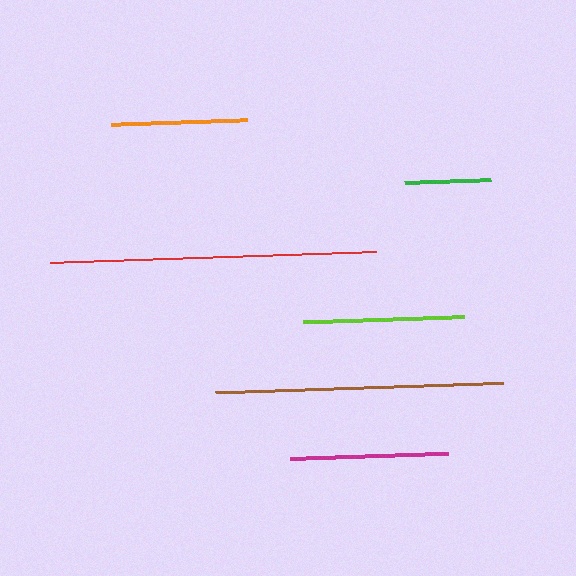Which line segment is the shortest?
The green line is the shortest at approximately 85 pixels.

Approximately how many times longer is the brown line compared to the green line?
The brown line is approximately 3.4 times the length of the green line.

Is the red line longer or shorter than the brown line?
The red line is longer than the brown line.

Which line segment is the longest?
The red line is the longest at approximately 326 pixels.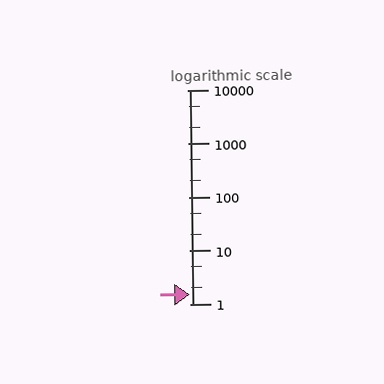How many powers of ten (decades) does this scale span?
The scale spans 4 decades, from 1 to 10000.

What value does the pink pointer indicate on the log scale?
The pointer indicates approximately 1.5.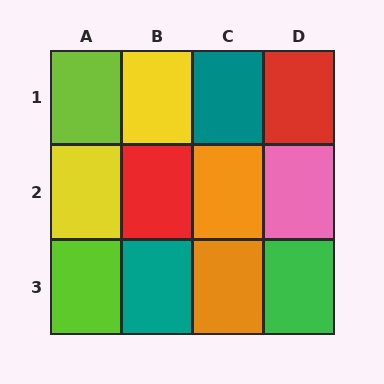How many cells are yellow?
2 cells are yellow.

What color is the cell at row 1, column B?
Yellow.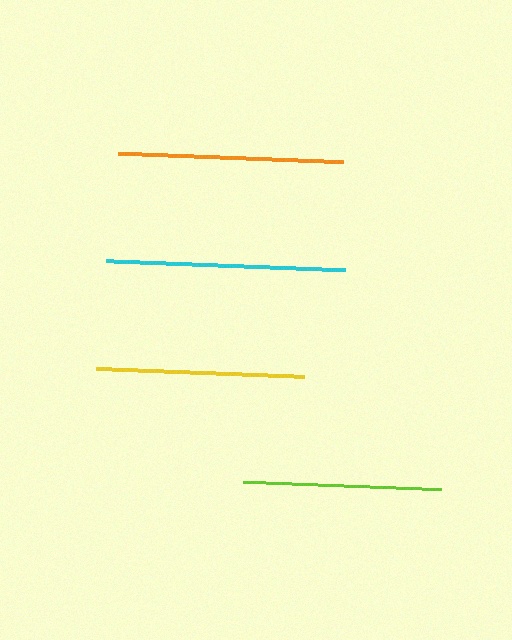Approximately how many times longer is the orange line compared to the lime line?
The orange line is approximately 1.1 times the length of the lime line.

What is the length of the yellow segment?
The yellow segment is approximately 208 pixels long.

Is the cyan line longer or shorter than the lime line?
The cyan line is longer than the lime line.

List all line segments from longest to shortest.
From longest to shortest: cyan, orange, yellow, lime.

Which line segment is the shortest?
The lime line is the shortest at approximately 198 pixels.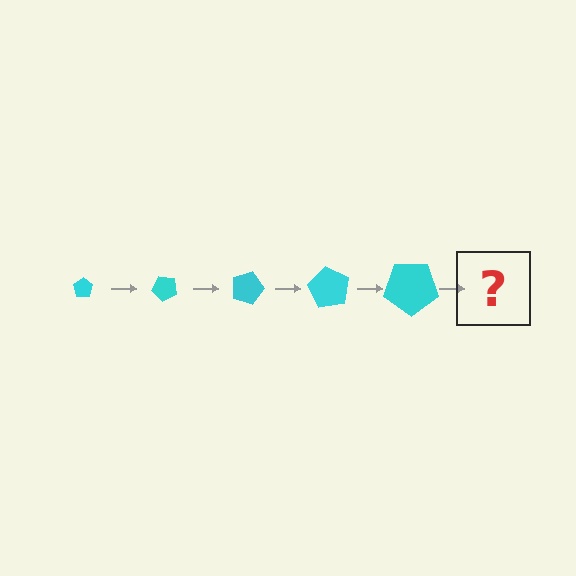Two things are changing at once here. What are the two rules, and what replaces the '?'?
The two rules are that the pentagon grows larger each step and it rotates 45 degrees each step. The '?' should be a pentagon, larger than the previous one and rotated 225 degrees from the start.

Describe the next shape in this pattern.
It should be a pentagon, larger than the previous one and rotated 225 degrees from the start.